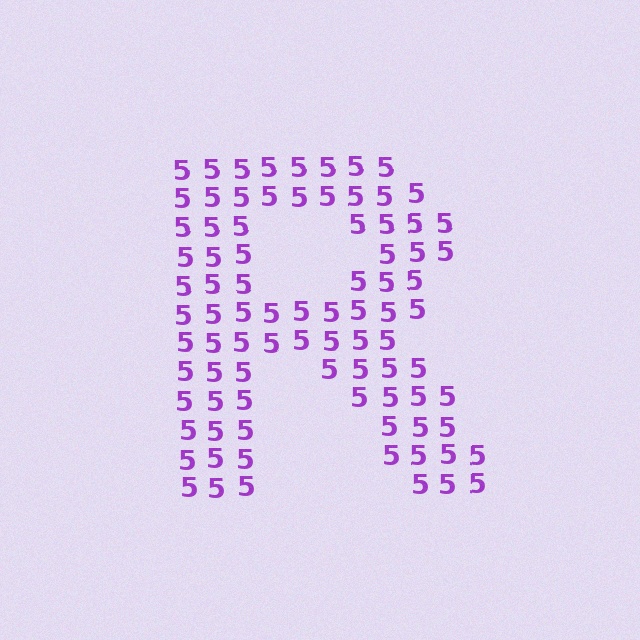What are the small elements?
The small elements are digit 5's.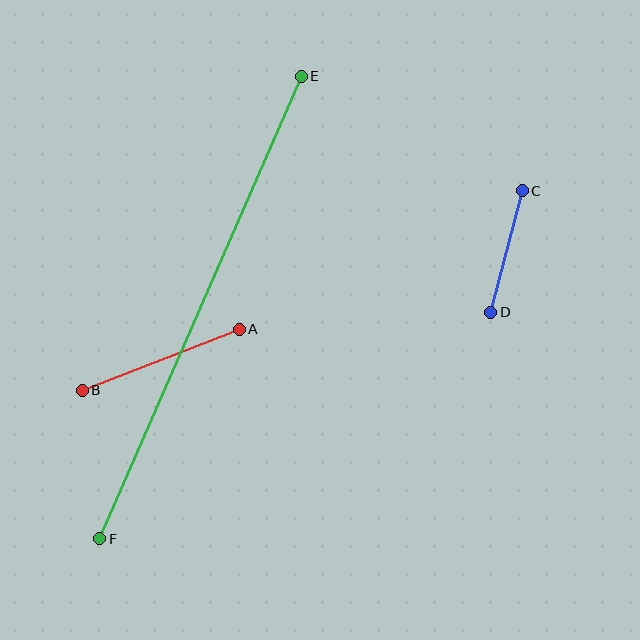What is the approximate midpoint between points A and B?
The midpoint is at approximately (161, 360) pixels.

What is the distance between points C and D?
The distance is approximately 126 pixels.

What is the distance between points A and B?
The distance is approximately 169 pixels.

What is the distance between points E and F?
The distance is approximately 504 pixels.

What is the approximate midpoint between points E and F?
The midpoint is at approximately (200, 308) pixels.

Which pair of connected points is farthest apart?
Points E and F are farthest apart.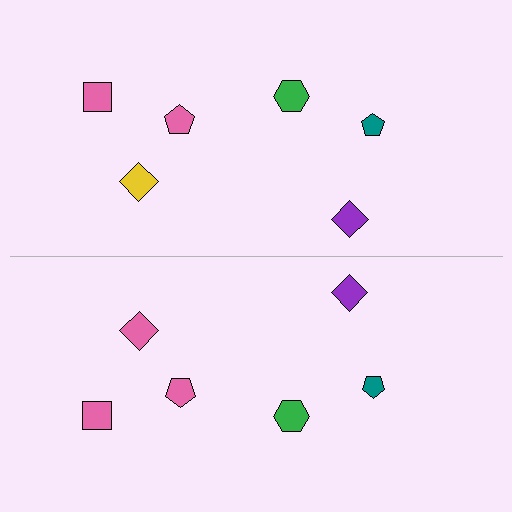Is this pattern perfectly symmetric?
No, the pattern is not perfectly symmetric. The pink diamond on the bottom side breaks the symmetry — its mirror counterpart is yellow.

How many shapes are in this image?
There are 12 shapes in this image.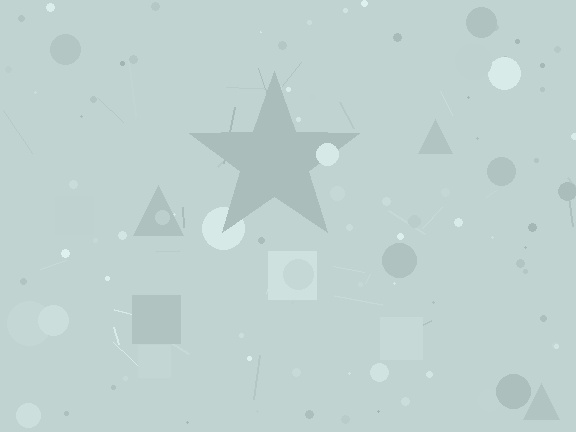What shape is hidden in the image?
A star is hidden in the image.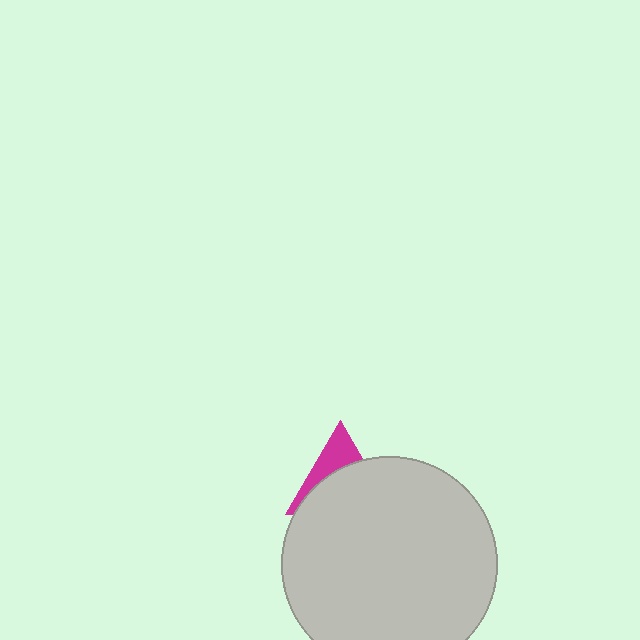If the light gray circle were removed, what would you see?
You would see the complete magenta triangle.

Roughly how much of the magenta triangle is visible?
A small part of it is visible (roughly 35%).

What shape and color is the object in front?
The object in front is a light gray circle.